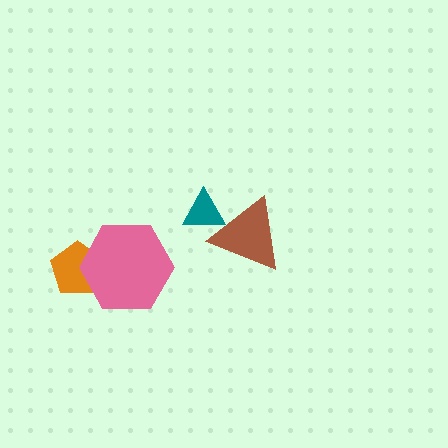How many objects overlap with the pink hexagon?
1 object overlaps with the pink hexagon.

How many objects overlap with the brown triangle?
1 object overlaps with the brown triangle.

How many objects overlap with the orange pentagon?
1 object overlaps with the orange pentagon.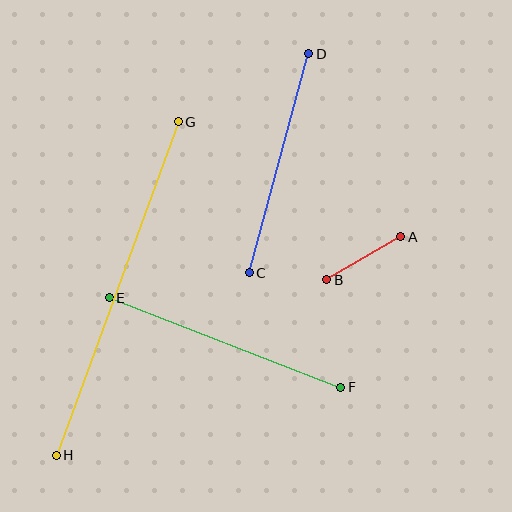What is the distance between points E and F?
The distance is approximately 248 pixels.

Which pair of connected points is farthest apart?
Points G and H are farthest apart.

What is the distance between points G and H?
The distance is approximately 355 pixels.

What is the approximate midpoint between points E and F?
The midpoint is at approximately (225, 342) pixels.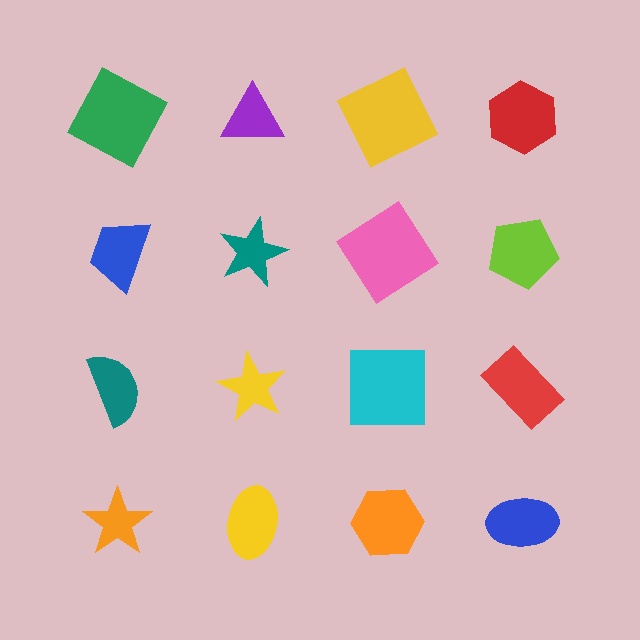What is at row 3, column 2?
A yellow star.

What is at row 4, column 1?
An orange star.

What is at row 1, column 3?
A yellow square.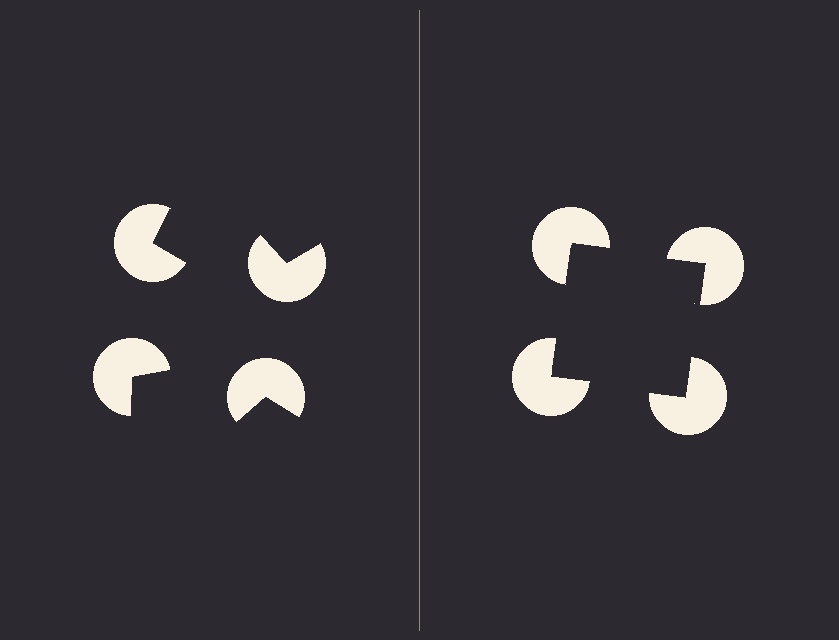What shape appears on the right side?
An illusory square.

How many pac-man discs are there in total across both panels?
8 — 4 on each side.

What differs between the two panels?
The pac-man discs are positioned identically on both sides; only the wedge orientations differ. On the right they align to a square; on the left they are misaligned.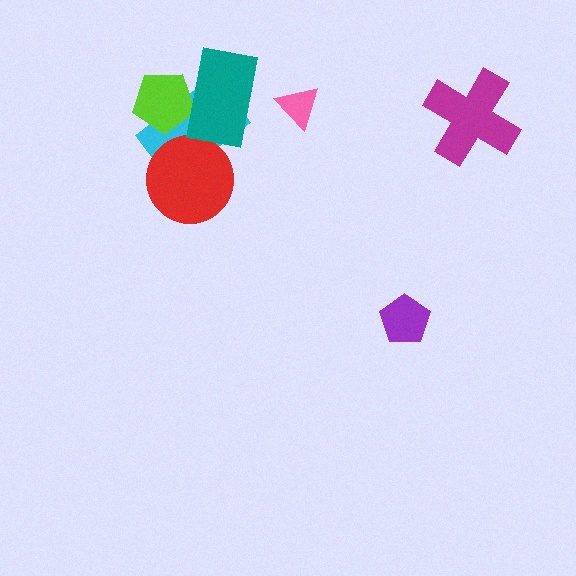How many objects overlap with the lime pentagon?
2 objects overlap with the lime pentagon.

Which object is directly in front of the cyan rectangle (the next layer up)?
The lime pentagon is directly in front of the cyan rectangle.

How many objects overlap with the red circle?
1 object overlaps with the red circle.